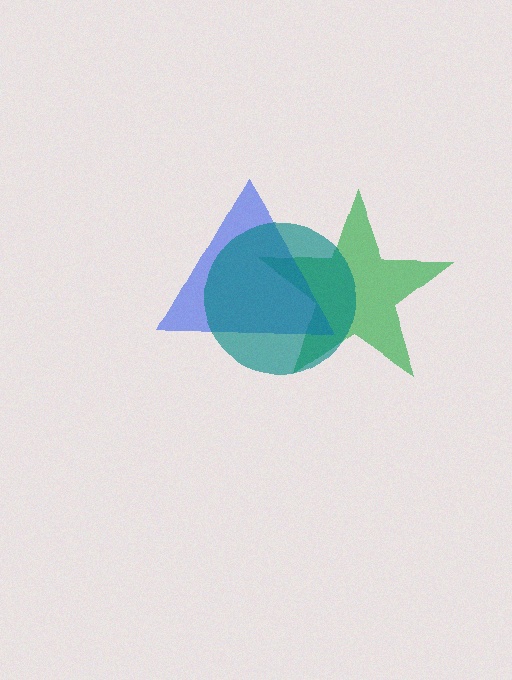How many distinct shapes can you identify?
There are 3 distinct shapes: a green star, a blue triangle, a teal circle.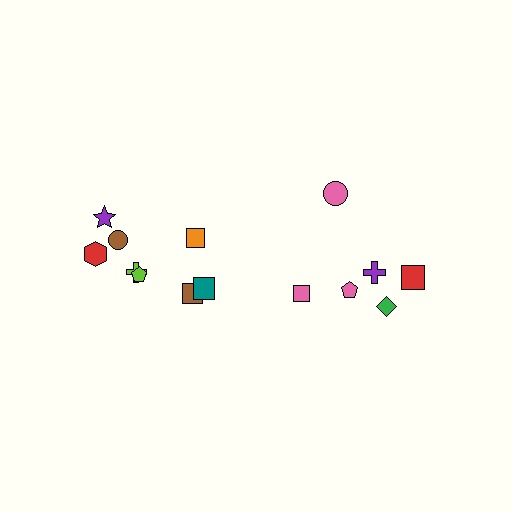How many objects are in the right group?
There are 6 objects.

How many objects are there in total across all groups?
There are 14 objects.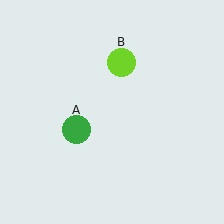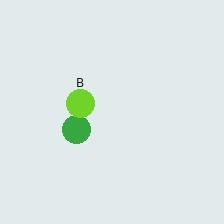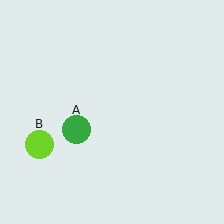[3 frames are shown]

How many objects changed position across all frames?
1 object changed position: lime circle (object B).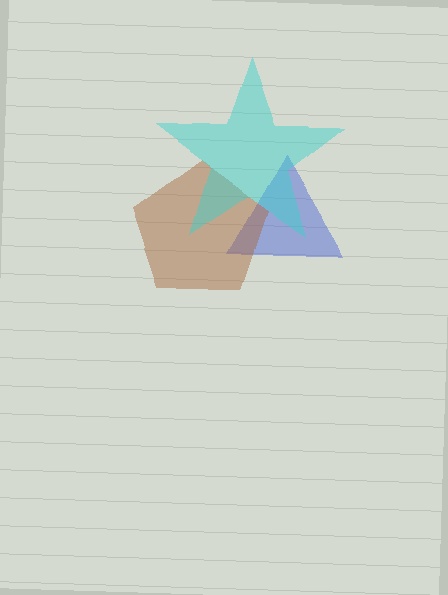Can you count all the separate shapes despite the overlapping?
Yes, there are 3 separate shapes.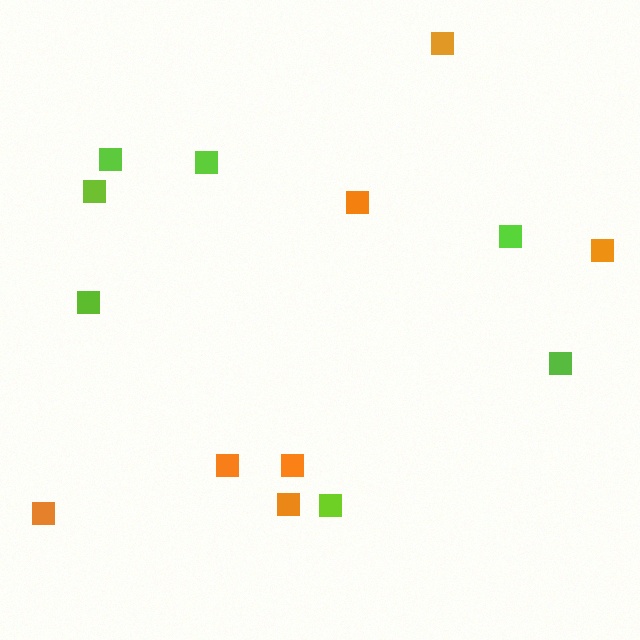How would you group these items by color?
There are 2 groups: one group of lime squares (7) and one group of orange squares (7).